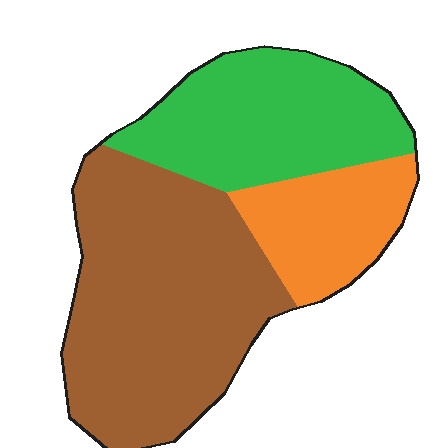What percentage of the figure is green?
Green takes up about one third (1/3) of the figure.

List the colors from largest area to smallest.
From largest to smallest: brown, green, orange.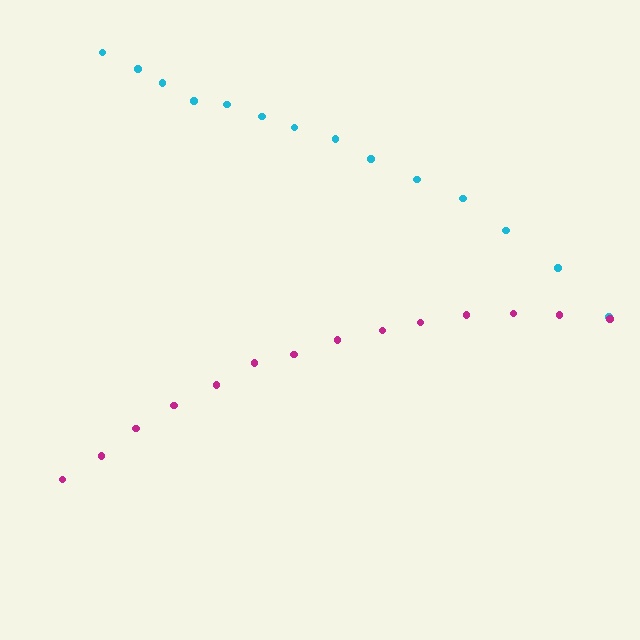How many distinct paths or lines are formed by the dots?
There are 2 distinct paths.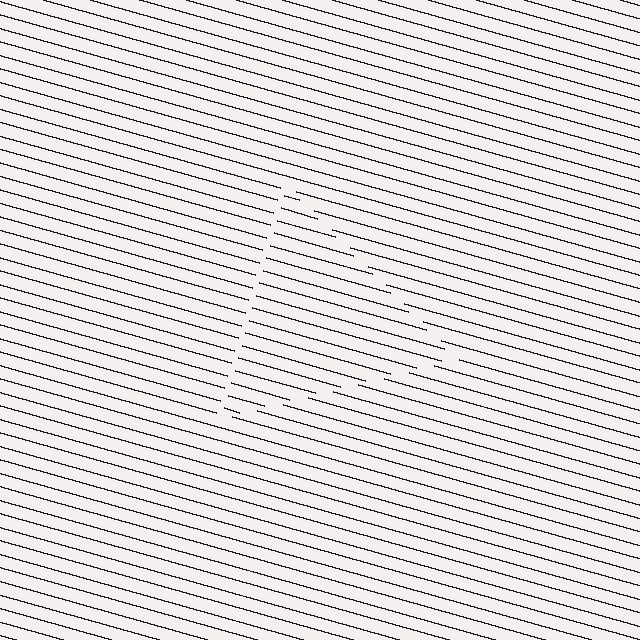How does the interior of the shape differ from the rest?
The interior of the shape contains the same grating, shifted by half a period — the contour is defined by the phase discontinuity where line-ends from the inner and outer gratings abut.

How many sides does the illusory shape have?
3 sides — the line-ends trace a triangle.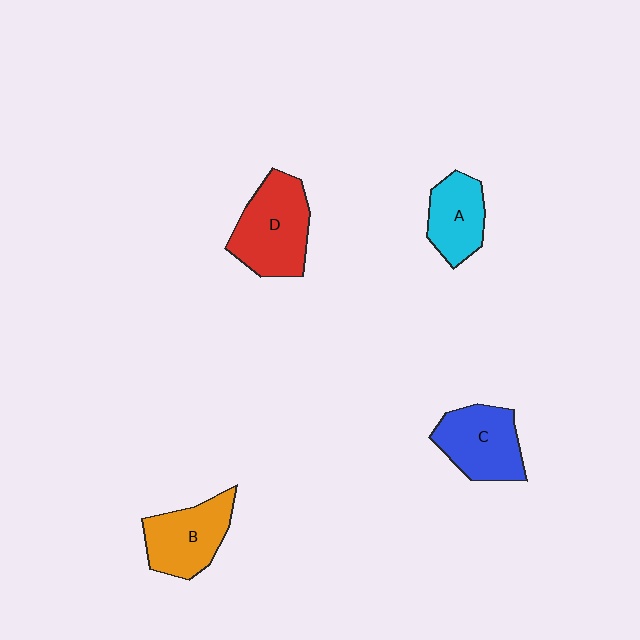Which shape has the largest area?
Shape D (red).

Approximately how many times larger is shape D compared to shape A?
Approximately 1.5 times.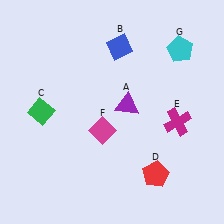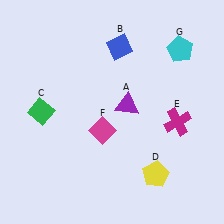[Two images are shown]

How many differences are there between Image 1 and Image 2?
There is 1 difference between the two images.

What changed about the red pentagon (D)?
In Image 1, D is red. In Image 2, it changed to yellow.